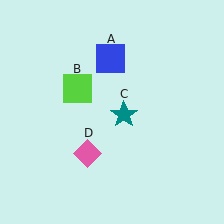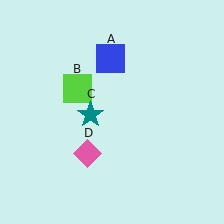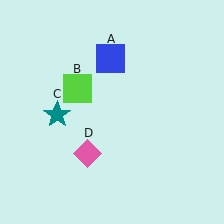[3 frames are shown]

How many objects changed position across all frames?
1 object changed position: teal star (object C).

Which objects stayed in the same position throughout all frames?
Blue square (object A) and lime square (object B) and pink diamond (object D) remained stationary.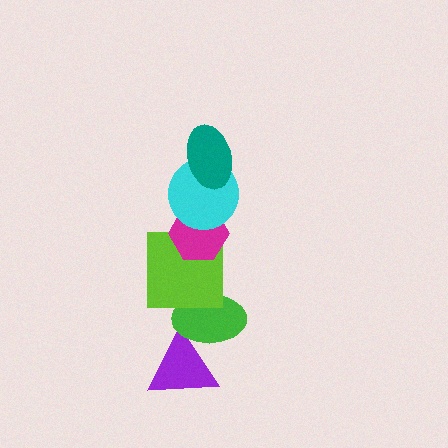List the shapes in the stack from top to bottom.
From top to bottom: the teal ellipse, the cyan circle, the magenta hexagon, the lime square, the green ellipse, the purple triangle.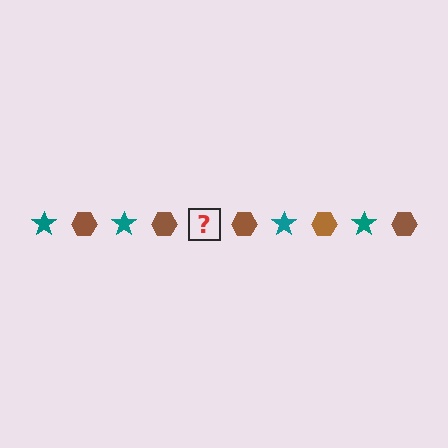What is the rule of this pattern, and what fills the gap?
The rule is that the pattern alternates between teal star and brown hexagon. The gap should be filled with a teal star.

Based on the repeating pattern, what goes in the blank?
The blank should be a teal star.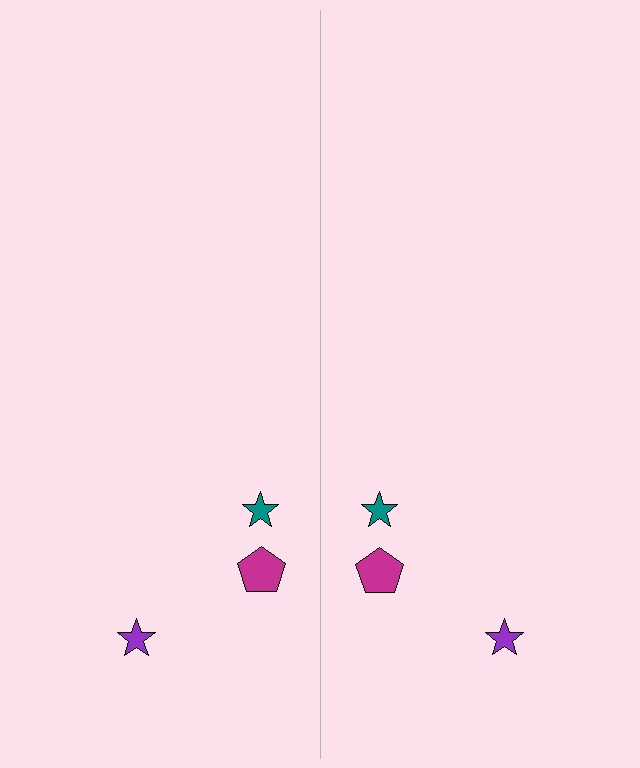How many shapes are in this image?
There are 6 shapes in this image.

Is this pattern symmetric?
Yes, this pattern has bilateral (reflection) symmetry.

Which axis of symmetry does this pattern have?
The pattern has a vertical axis of symmetry running through the center of the image.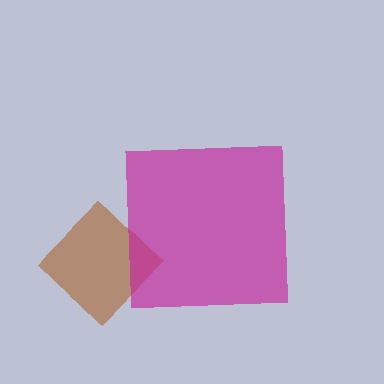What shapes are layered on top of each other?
The layered shapes are: a brown diamond, a magenta square.